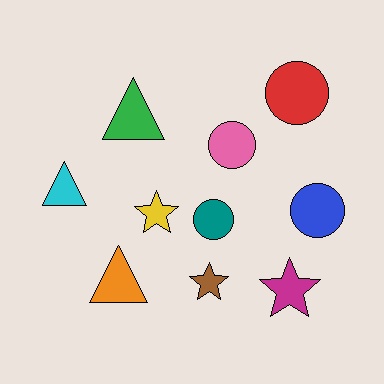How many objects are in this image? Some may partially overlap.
There are 10 objects.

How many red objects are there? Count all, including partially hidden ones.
There is 1 red object.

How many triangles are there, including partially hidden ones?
There are 3 triangles.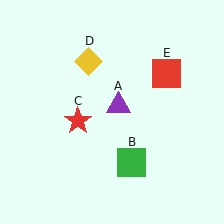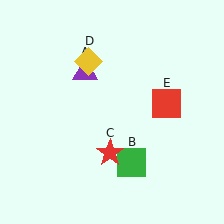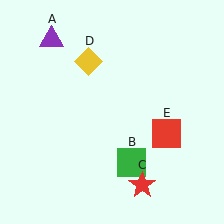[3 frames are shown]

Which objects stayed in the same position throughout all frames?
Green square (object B) and yellow diamond (object D) remained stationary.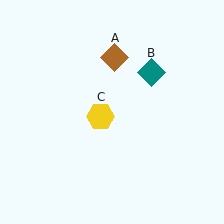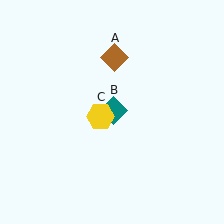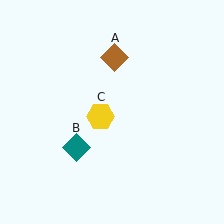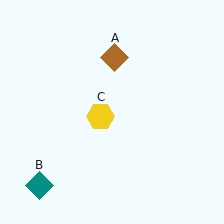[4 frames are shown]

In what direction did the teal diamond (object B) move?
The teal diamond (object B) moved down and to the left.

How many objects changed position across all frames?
1 object changed position: teal diamond (object B).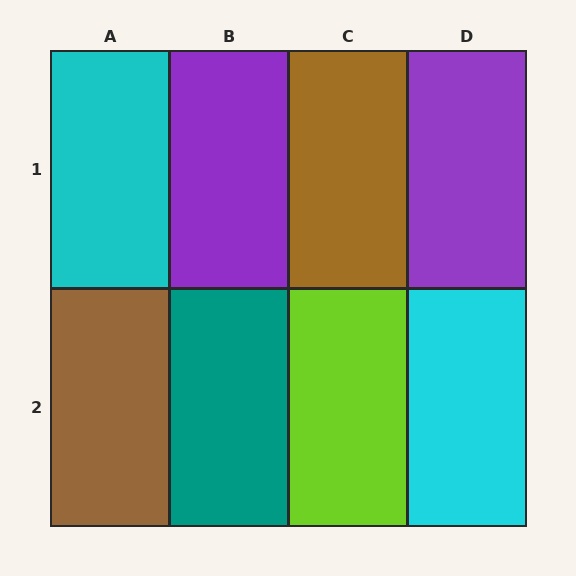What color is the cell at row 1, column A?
Cyan.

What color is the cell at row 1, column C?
Brown.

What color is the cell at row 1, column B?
Purple.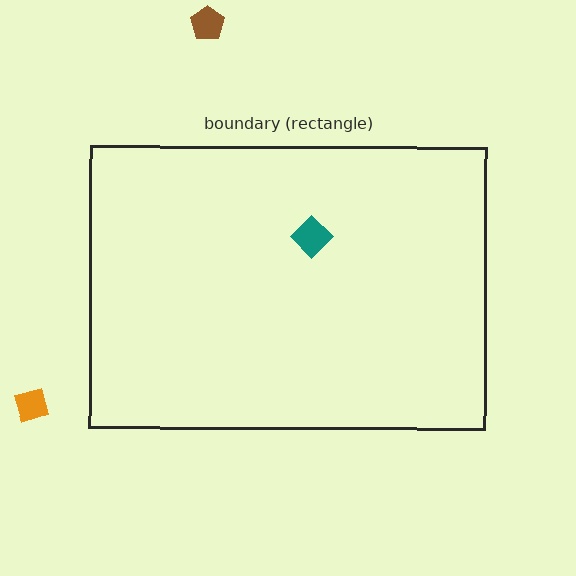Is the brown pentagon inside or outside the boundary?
Outside.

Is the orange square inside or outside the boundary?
Outside.